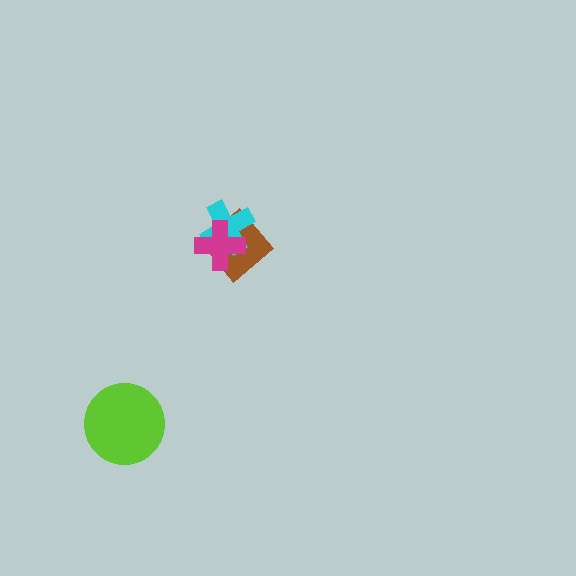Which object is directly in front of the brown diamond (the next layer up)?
The cyan cross is directly in front of the brown diamond.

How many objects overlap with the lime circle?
0 objects overlap with the lime circle.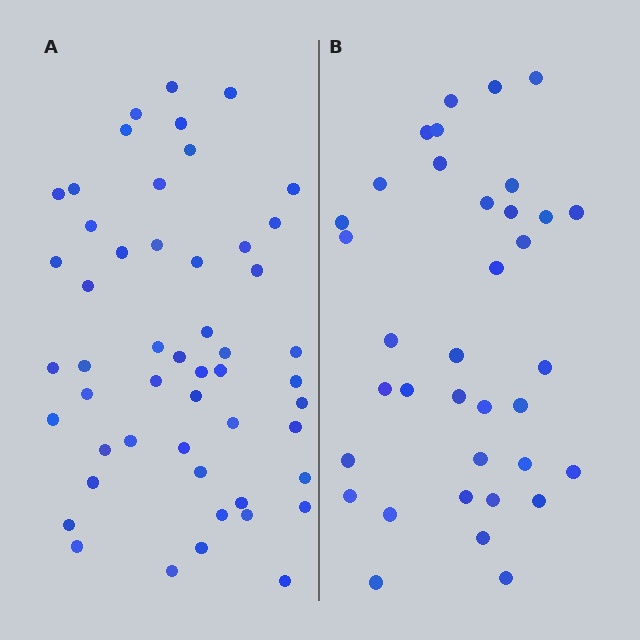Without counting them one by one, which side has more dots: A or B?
Region A (the left region) has more dots.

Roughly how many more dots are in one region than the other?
Region A has approximately 15 more dots than region B.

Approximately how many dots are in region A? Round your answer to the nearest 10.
About 50 dots. (The exact count is 51, which rounds to 50.)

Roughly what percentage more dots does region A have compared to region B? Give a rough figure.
About 40% more.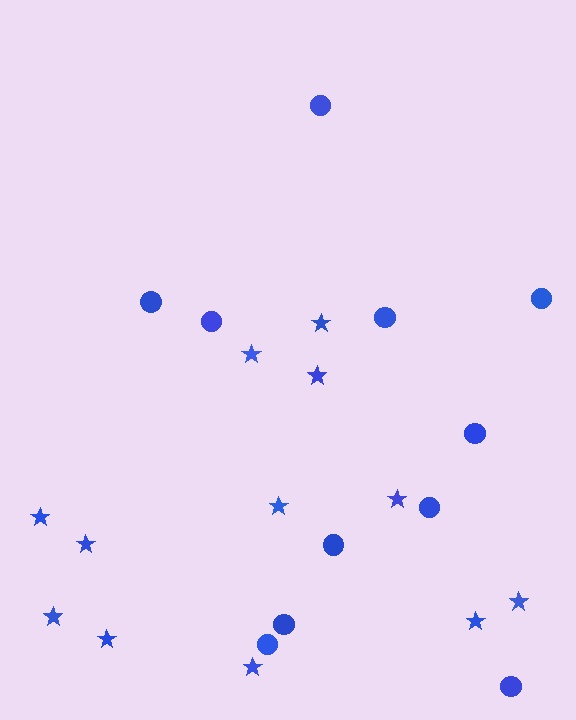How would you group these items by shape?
There are 2 groups: one group of circles (11) and one group of stars (12).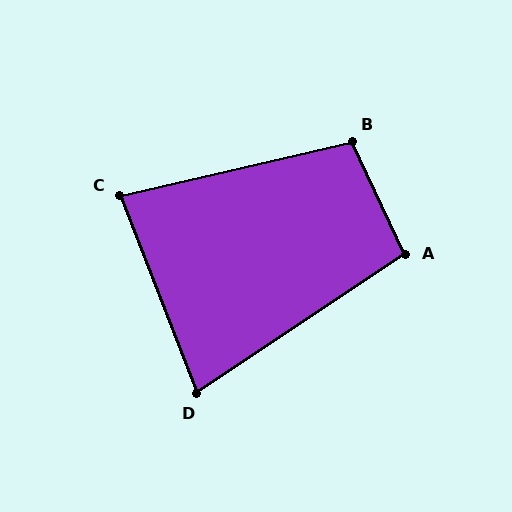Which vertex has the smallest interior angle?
D, at approximately 78 degrees.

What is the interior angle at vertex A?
Approximately 98 degrees (obtuse).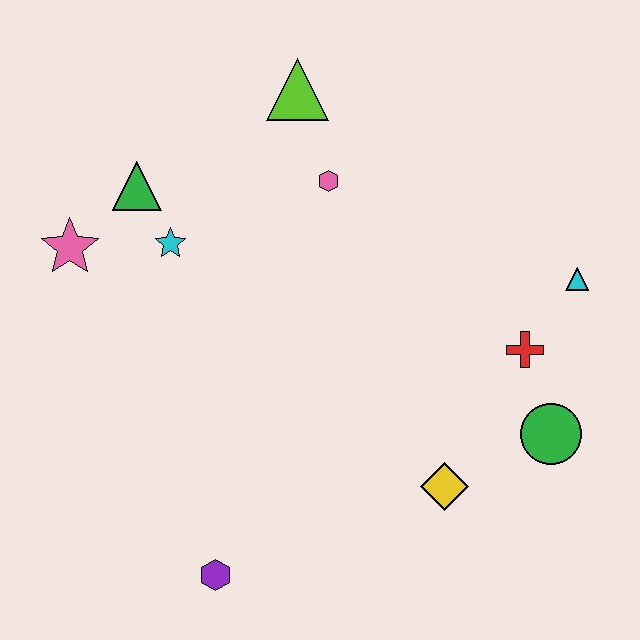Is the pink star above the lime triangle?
No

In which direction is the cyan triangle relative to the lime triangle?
The cyan triangle is to the right of the lime triangle.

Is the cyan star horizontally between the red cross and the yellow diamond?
No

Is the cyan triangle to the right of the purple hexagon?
Yes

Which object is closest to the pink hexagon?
The lime triangle is closest to the pink hexagon.